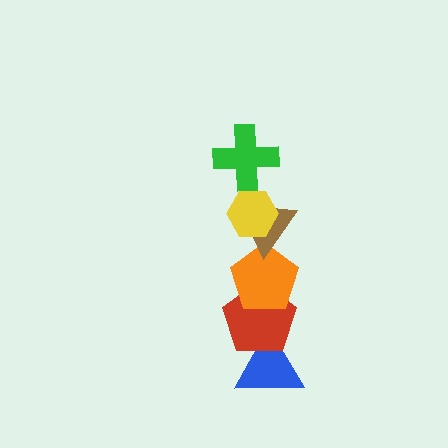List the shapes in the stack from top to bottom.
From top to bottom: the green cross, the yellow hexagon, the brown triangle, the orange pentagon, the red pentagon, the blue triangle.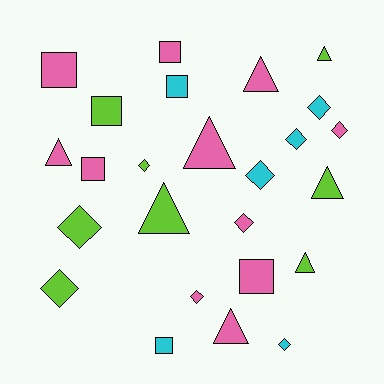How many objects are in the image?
There are 25 objects.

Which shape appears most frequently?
Diamond, with 10 objects.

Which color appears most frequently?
Pink, with 11 objects.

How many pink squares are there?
There are 4 pink squares.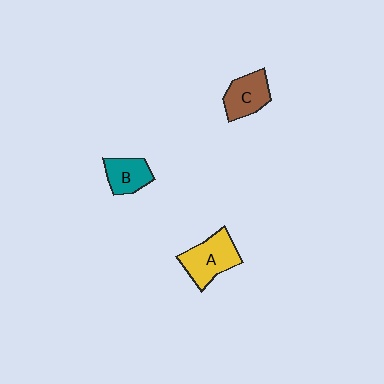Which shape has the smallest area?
Shape B (teal).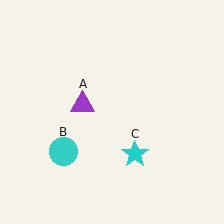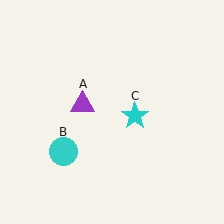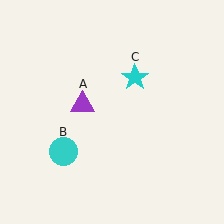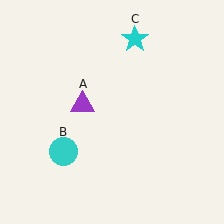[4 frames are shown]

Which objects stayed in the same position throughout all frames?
Purple triangle (object A) and cyan circle (object B) remained stationary.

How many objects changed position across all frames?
1 object changed position: cyan star (object C).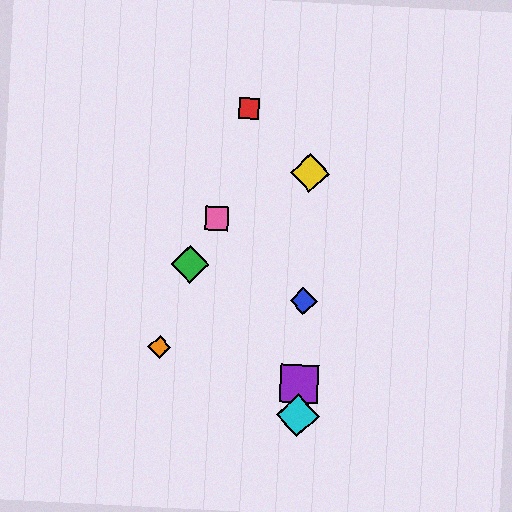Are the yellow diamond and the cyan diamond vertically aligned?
Yes, both are at x≈310.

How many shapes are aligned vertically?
4 shapes (the blue diamond, the yellow diamond, the purple square, the cyan diamond) are aligned vertically.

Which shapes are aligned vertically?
The blue diamond, the yellow diamond, the purple square, the cyan diamond are aligned vertically.